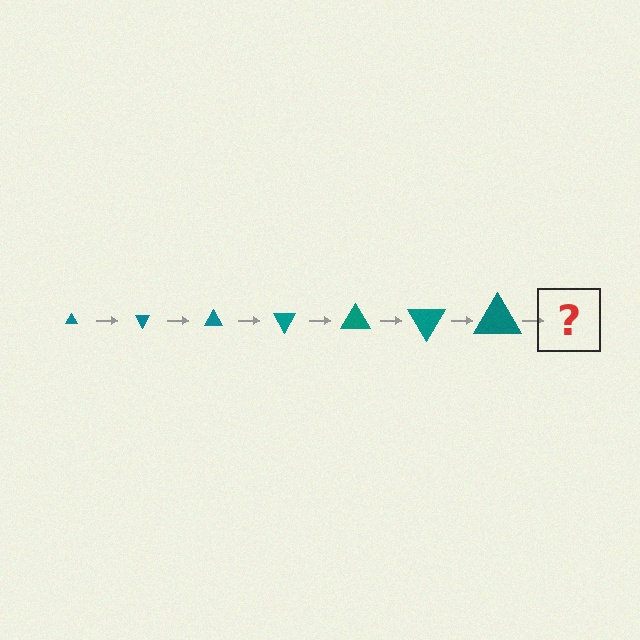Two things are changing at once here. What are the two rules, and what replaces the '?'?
The two rules are that the triangle grows larger each step and it rotates 60 degrees each step. The '?' should be a triangle, larger than the previous one and rotated 420 degrees from the start.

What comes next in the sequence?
The next element should be a triangle, larger than the previous one and rotated 420 degrees from the start.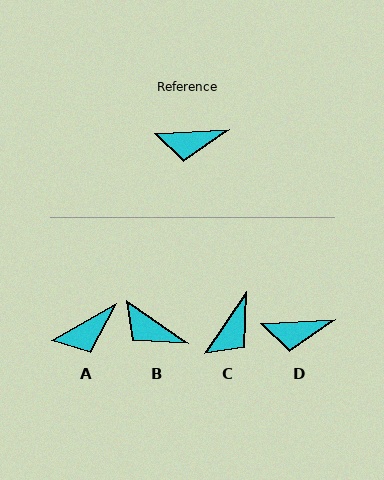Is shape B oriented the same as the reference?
No, it is off by about 37 degrees.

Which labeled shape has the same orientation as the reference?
D.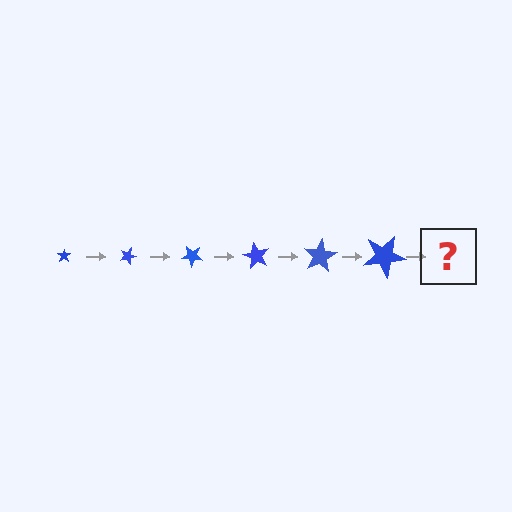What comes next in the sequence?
The next element should be a star, larger than the previous one and rotated 120 degrees from the start.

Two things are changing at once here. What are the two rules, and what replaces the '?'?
The two rules are that the star grows larger each step and it rotates 20 degrees each step. The '?' should be a star, larger than the previous one and rotated 120 degrees from the start.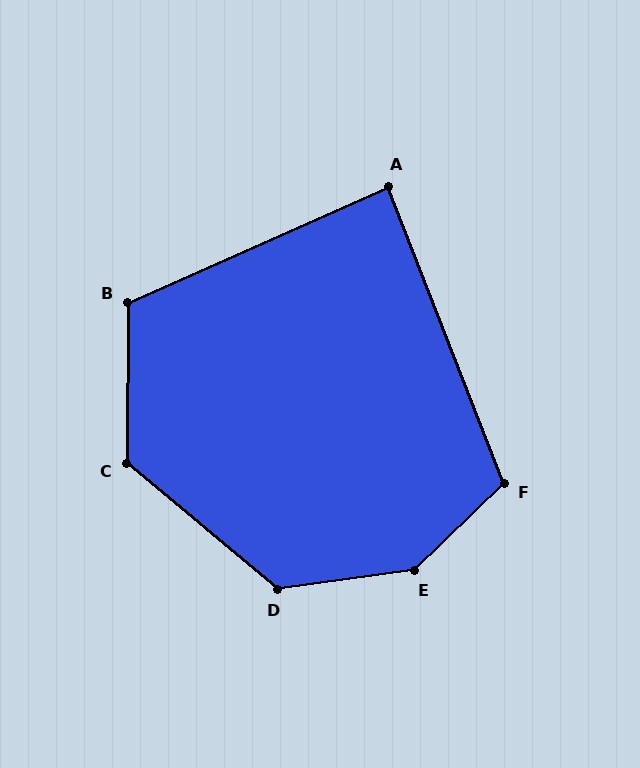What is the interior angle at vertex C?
Approximately 129 degrees (obtuse).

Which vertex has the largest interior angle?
E, at approximately 143 degrees.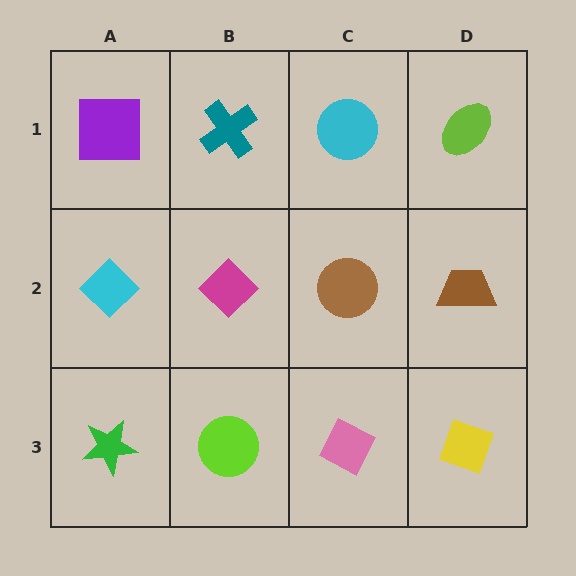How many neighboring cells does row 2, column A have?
3.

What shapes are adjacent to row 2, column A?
A purple square (row 1, column A), a green star (row 3, column A), a magenta diamond (row 2, column B).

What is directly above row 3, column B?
A magenta diamond.